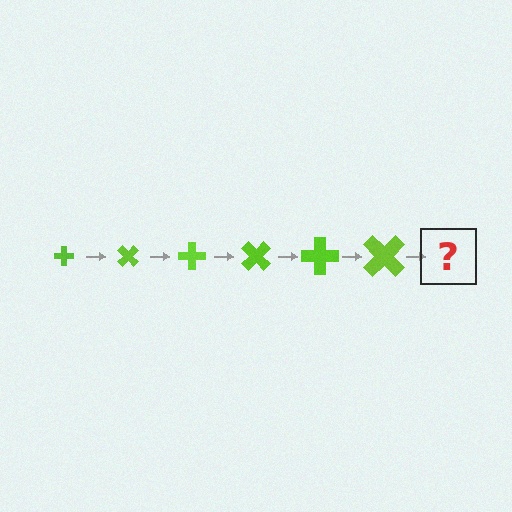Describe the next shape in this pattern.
It should be a cross, larger than the previous one and rotated 270 degrees from the start.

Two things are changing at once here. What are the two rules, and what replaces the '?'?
The two rules are that the cross grows larger each step and it rotates 45 degrees each step. The '?' should be a cross, larger than the previous one and rotated 270 degrees from the start.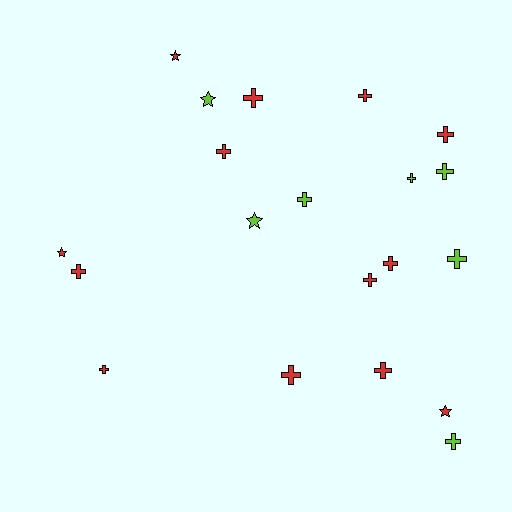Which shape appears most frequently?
Cross, with 15 objects.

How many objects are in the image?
There are 20 objects.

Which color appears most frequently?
Red, with 13 objects.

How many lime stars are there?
There are 2 lime stars.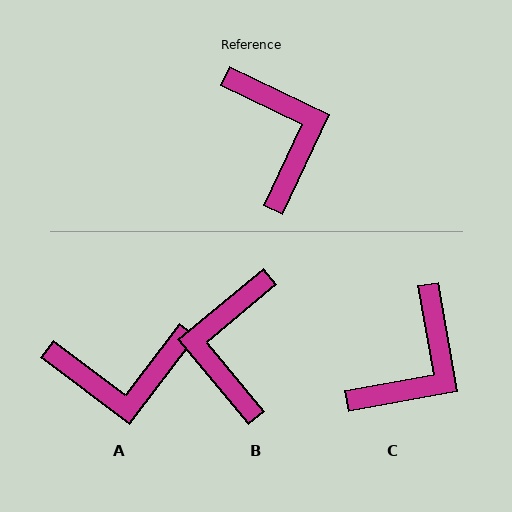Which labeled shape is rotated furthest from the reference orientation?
B, about 155 degrees away.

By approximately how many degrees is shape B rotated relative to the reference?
Approximately 155 degrees counter-clockwise.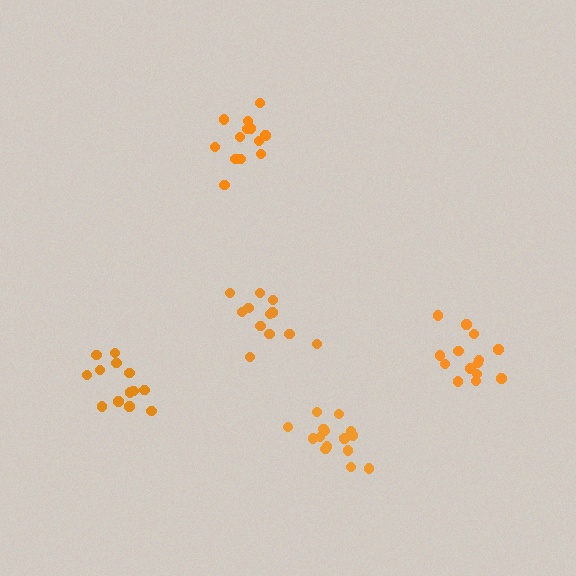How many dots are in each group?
Group 1: 13 dots, Group 2: 14 dots, Group 3: 12 dots, Group 4: 13 dots, Group 5: 15 dots (67 total).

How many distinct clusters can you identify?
There are 5 distinct clusters.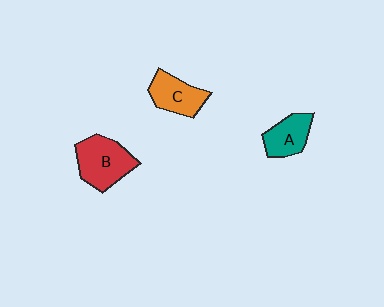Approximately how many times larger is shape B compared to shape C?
Approximately 1.3 times.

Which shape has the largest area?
Shape B (red).